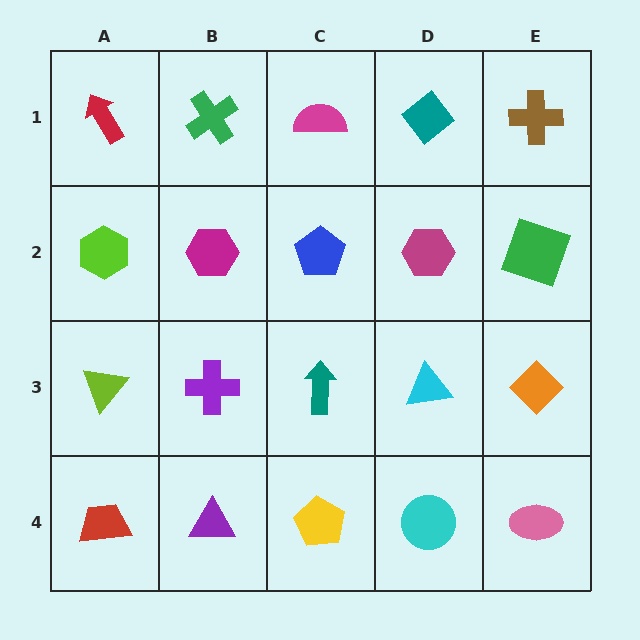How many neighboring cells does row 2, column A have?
3.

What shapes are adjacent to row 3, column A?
A lime hexagon (row 2, column A), a red trapezoid (row 4, column A), a purple cross (row 3, column B).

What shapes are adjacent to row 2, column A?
A red arrow (row 1, column A), a lime triangle (row 3, column A), a magenta hexagon (row 2, column B).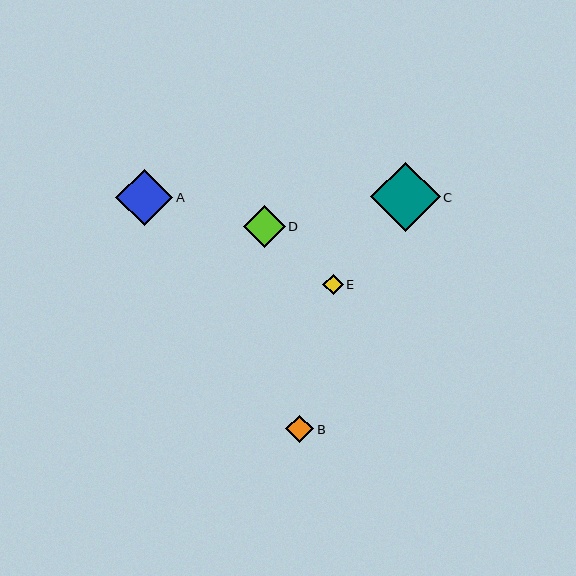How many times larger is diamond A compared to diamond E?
Diamond A is approximately 2.8 times the size of diamond E.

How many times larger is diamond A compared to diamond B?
Diamond A is approximately 2.0 times the size of diamond B.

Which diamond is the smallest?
Diamond E is the smallest with a size of approximately 20 pixels.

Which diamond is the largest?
Diamond C is the largest with a size of approximately 70 pixels.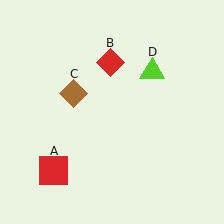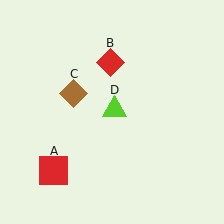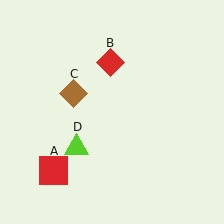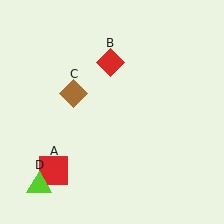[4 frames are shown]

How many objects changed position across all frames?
1 object changed position: lime triangle (object D).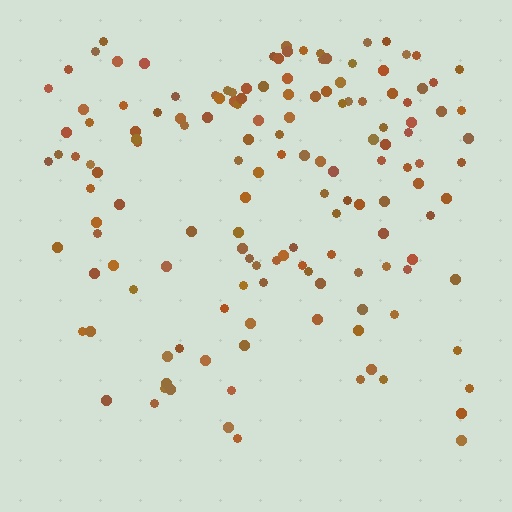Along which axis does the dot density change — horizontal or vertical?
Vertical.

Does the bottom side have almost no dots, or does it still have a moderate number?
Still a moderate number, just noticeably fewer than the top.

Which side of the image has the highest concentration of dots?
The top.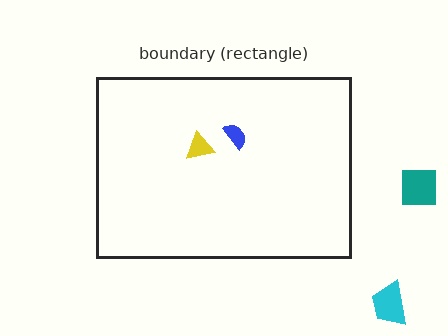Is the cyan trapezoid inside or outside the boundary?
Outside.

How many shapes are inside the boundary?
2 inside, 2 outside.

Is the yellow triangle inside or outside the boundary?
Inside.